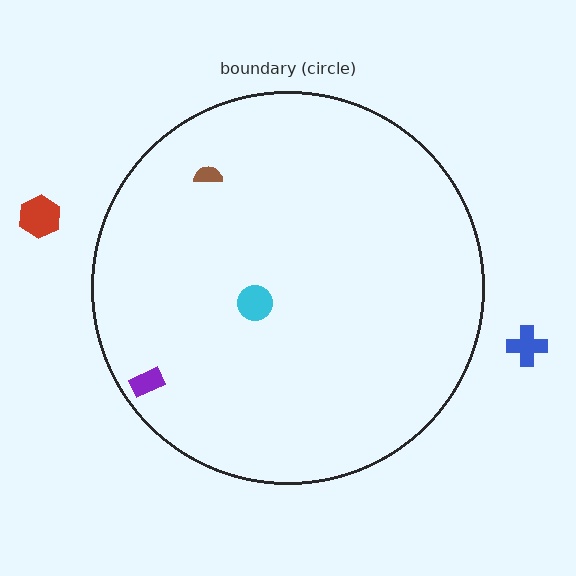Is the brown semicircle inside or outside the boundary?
Inside.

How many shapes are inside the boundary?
3 inside, 2 outside.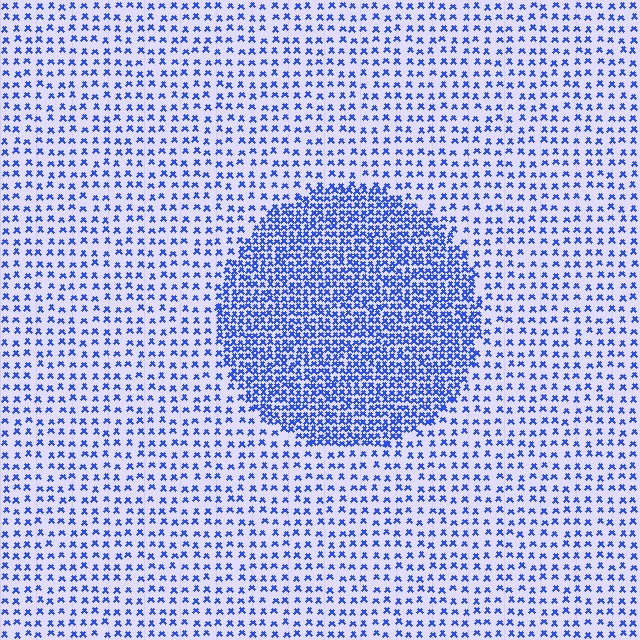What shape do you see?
I see a circle.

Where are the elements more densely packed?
The elements are more densely packed inside the circle boundary.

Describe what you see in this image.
The image contains small blue elements arranged at two different densities. A circle-shaped region is visible where the elements are more densely packed than the surrounding area.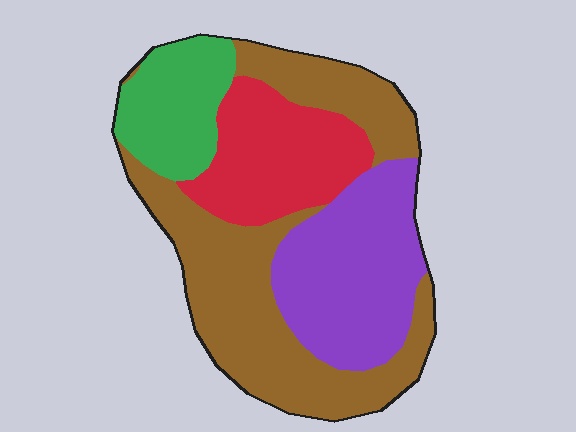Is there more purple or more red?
Purple.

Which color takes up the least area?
Green, at roughly 15%.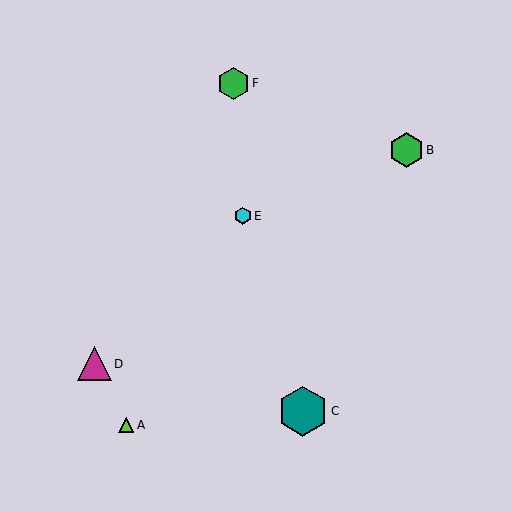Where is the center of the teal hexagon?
The center of the teal hexagon is at (303, 411).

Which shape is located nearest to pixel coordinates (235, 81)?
The green hexagon (labeled F) at (233, 83) is nearest to that location.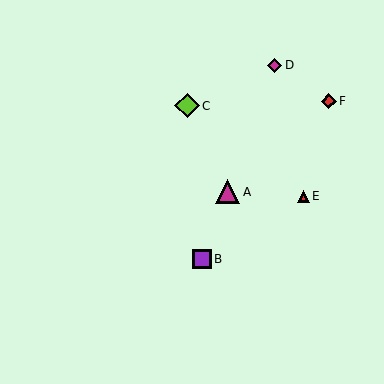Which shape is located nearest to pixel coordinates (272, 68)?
The magenta diamond (labeled D) at (274, 65) is nearest to that location.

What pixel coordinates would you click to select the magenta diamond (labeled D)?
Click at (274, 65) to select the magenta diamond D.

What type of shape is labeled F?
Shape F is a red diamond.